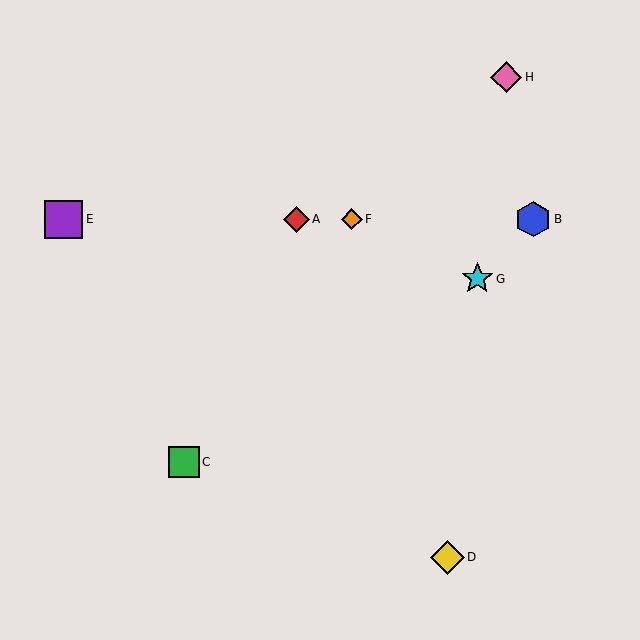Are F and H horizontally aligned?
No, F is at y≈219 and H is at y≈77.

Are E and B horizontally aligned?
Yes, both are at y≈219.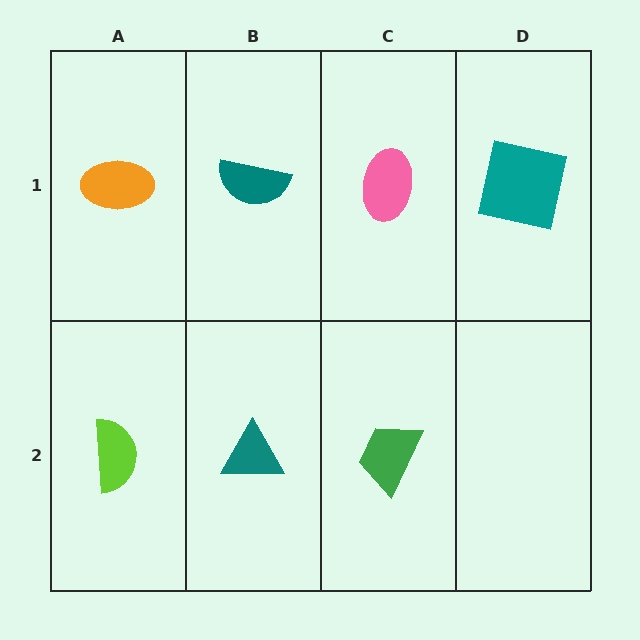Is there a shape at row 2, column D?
No, that cell is empty.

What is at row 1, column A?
An orange ellipse.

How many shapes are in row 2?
3 shapes.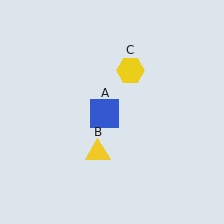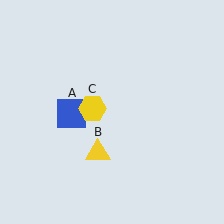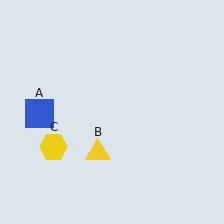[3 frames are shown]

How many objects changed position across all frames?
2 objects changed position: blue square (object A), yellow hexagon (object C).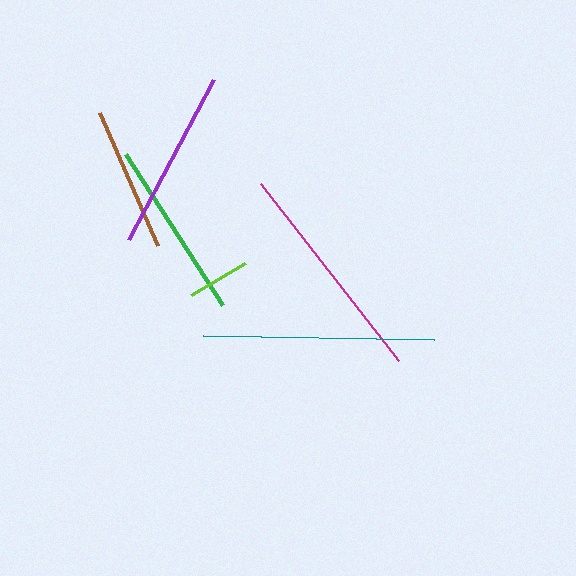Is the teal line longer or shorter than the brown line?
The teal line is longer than the brown line.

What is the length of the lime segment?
The lime segment is approximately 63 pixels long.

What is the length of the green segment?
The green segment is approximately 179 pixels long.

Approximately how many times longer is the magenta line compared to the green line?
The magenta line is approximately 1.3 times the length of the green line.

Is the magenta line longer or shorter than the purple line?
The magenta line is longer than the purple line.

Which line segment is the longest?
The teal line is the longest at approximately 232 pixels.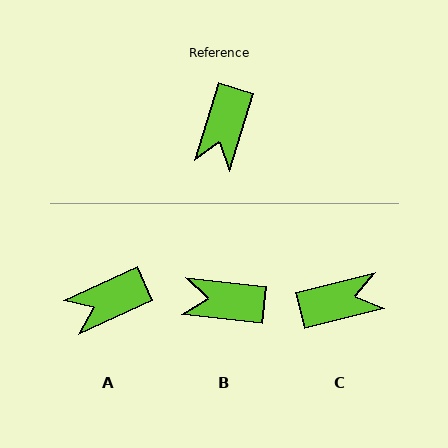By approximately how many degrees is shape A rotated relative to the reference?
Approximately 48 degrees clockwise.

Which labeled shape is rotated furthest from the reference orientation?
C, about 121 degrees away.